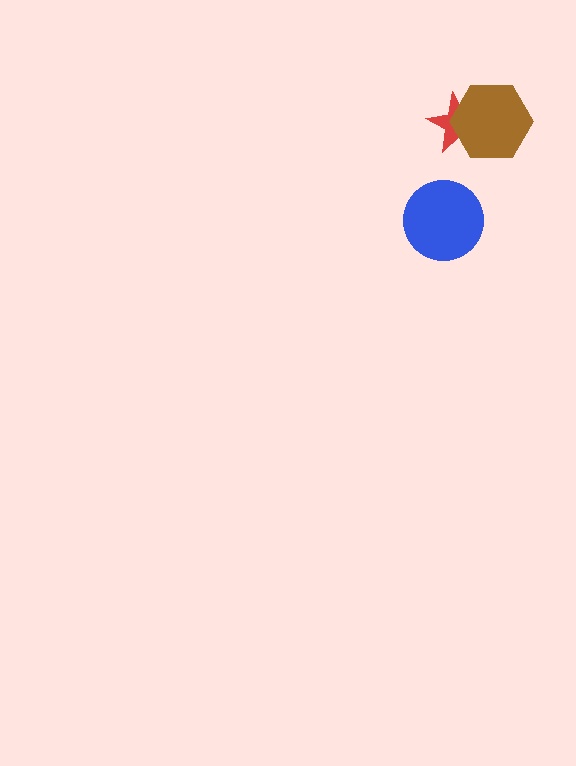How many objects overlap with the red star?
1 object overlaps with the red star.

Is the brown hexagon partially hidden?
No, no other shape covers it.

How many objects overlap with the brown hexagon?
1 object overlaps with the brown hexagon.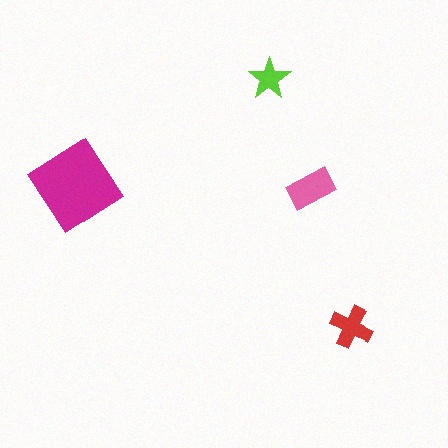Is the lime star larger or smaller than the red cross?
Smaller.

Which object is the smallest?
The lime star.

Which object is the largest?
The magenta diamond.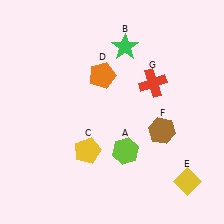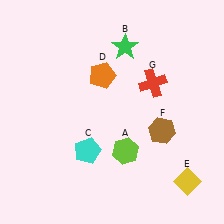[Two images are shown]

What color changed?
The pentagon (C) changed from yellow in Image 1 to cyan in Image 2.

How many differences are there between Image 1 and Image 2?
There is 1 difference between the two images.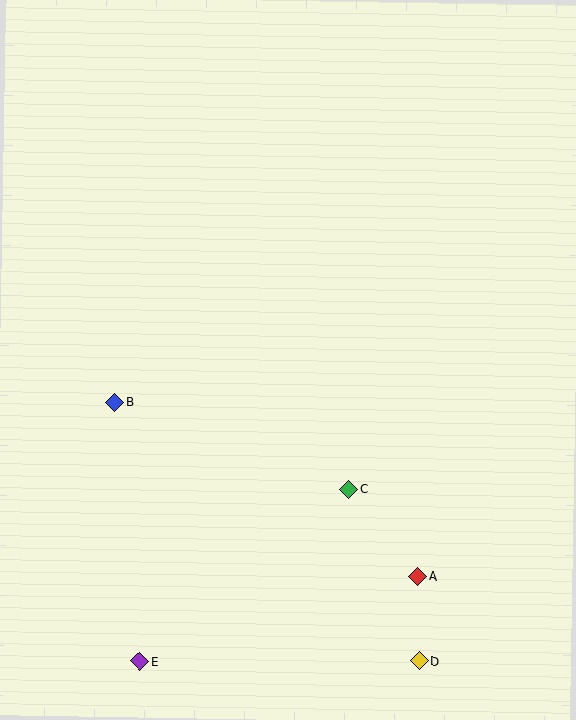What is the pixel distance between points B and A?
The distance between B and A is 350 pixels.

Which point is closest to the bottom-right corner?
Point D is closest to the bottom-right corner.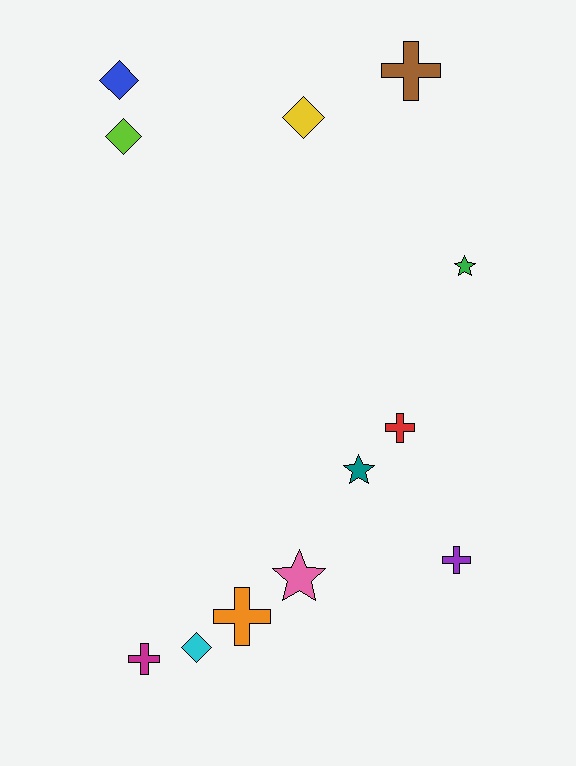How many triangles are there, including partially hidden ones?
There are no triangles.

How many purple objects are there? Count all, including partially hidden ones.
There is 1 purple object.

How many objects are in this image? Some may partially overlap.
There are 12 objects.